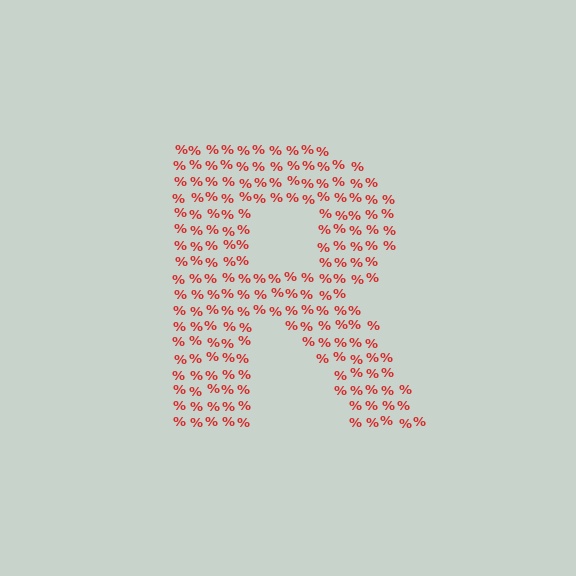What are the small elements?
The small elements are percent signs.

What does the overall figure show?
The overall figure shows the letter R.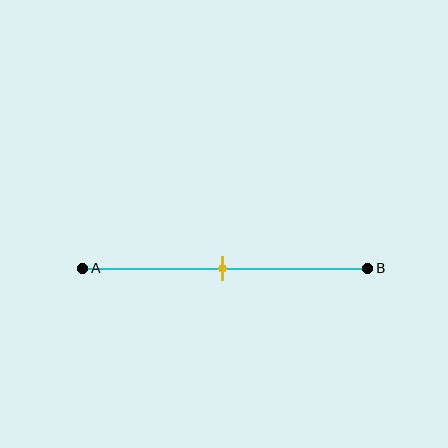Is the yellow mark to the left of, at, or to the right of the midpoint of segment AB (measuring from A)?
The yellow mark is approximately at the midpoint of segment AB.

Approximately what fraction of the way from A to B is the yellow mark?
The yellow mark is approximately 50% of the way from A to B.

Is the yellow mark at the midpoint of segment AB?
Yes, the mark is approximately at the midpoint.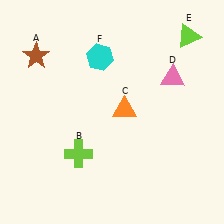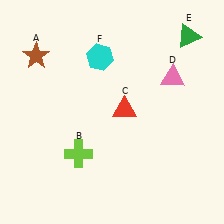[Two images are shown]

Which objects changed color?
C changed from orange to red. E changed from lime to green.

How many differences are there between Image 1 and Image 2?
There are 2 differences between the two images.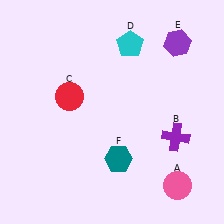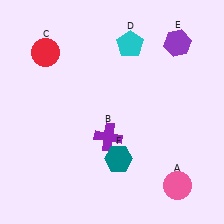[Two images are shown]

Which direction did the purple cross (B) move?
The purple cross (B) moved left.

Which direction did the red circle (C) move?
The red circle (C) moved up.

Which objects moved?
The objects that moved are: the purple cross (B), the red circle (C).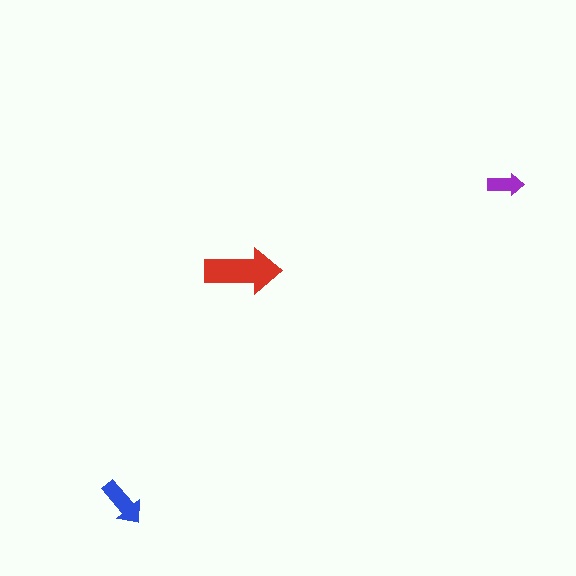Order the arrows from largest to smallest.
the red one, the blue one, the purple one.